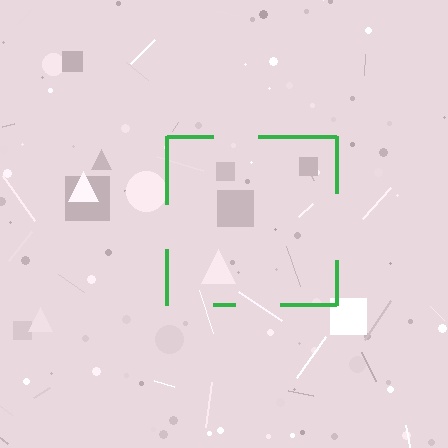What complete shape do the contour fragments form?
The contour fragments form a square.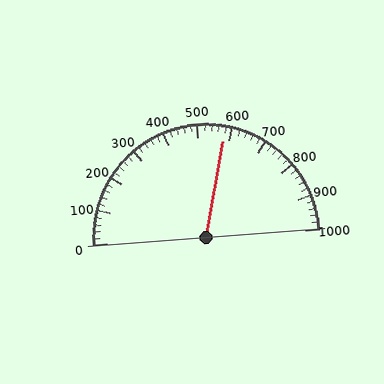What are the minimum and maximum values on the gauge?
The gauge ranges from 0 to 1000.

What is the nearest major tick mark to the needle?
The nearest major tick mark is 600.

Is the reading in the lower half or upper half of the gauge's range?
The reading is in the upper half of the range (0 to 1000).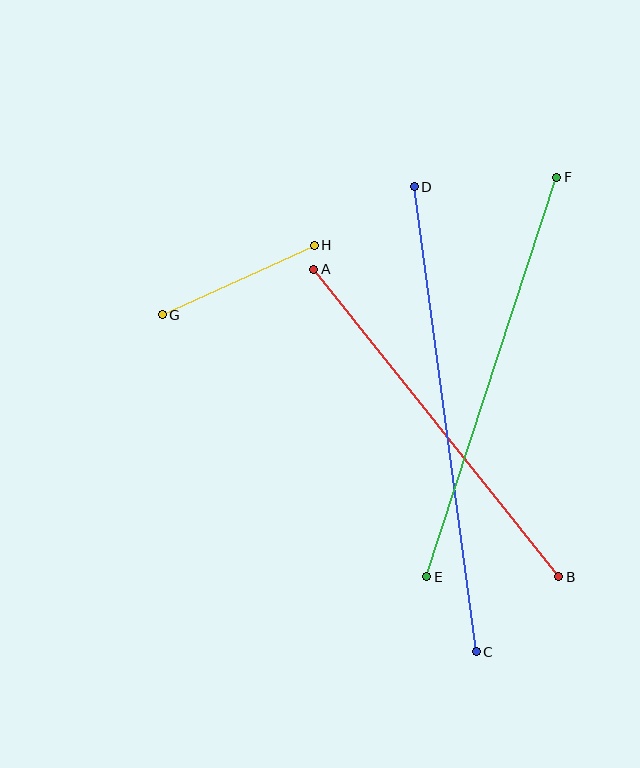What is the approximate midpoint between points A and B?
The midpoint is at approximately (436, 423) pixels.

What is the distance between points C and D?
The distance is approximately 469 pixels.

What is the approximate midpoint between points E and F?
The midpoint is at approximately (492, 377) pixels.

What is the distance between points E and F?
The distance is approximately 420 pixels.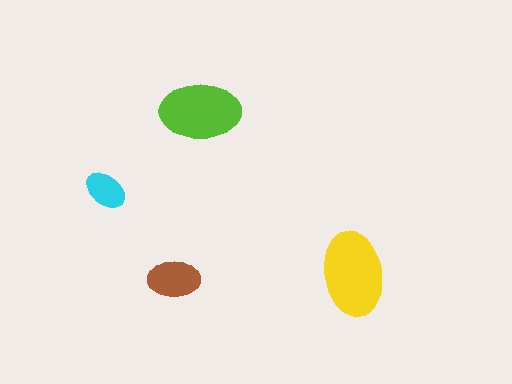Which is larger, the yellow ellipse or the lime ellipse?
The yellow one.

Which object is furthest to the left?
The cyan ellipse is leftmost.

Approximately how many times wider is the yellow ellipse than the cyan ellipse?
About 2 times wider.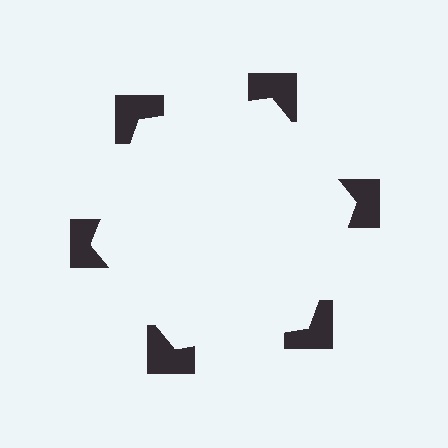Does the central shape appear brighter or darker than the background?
It typically appears slightly brighter than the background, even though no actual brightness change is drawn.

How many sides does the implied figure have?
6 sides.